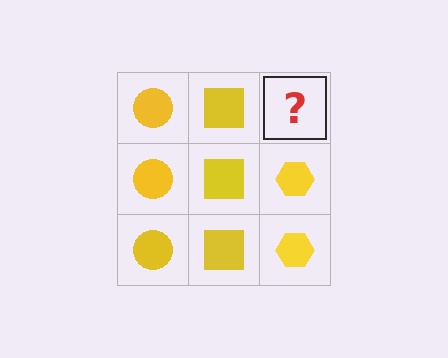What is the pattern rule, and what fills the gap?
The rule is that each column has a consistent shape. The gap should be filled with a yellow hexagon.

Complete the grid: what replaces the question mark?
The question mark should be replaced with a yellow hexagon.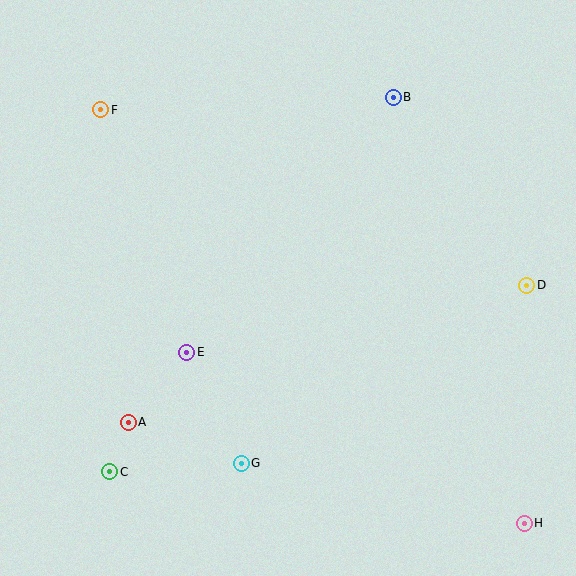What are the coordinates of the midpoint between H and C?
The midpoint between H and C is at (317, 497).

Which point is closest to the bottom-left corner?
Point C is closest to the bottom-left corner.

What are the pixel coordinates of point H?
Point H is at (524, 523).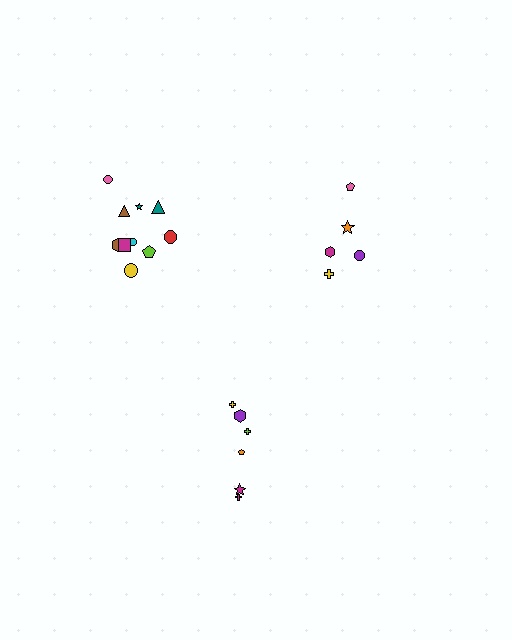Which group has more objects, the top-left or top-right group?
The top-left group.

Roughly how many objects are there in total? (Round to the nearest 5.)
Roughly 20 objects in total.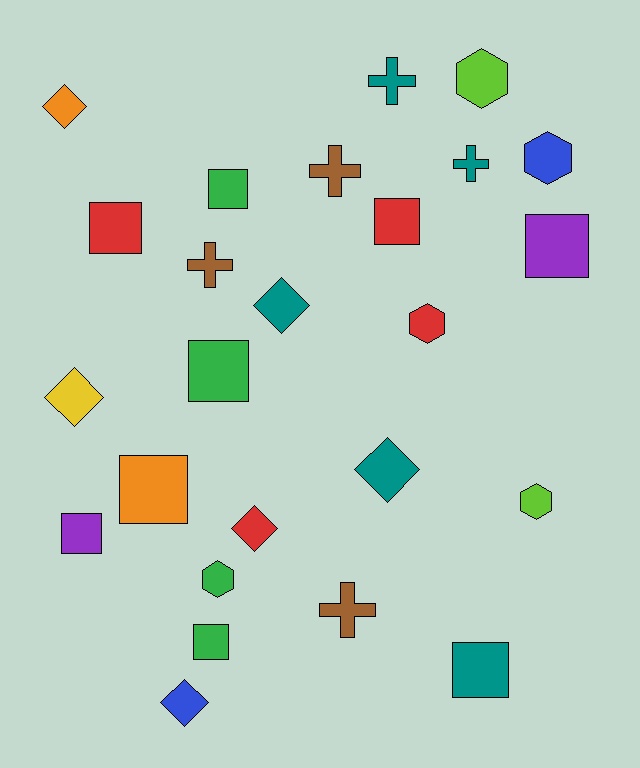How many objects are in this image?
There are 25 objects.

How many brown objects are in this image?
There are 3 brown objects.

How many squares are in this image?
There are 9 squares.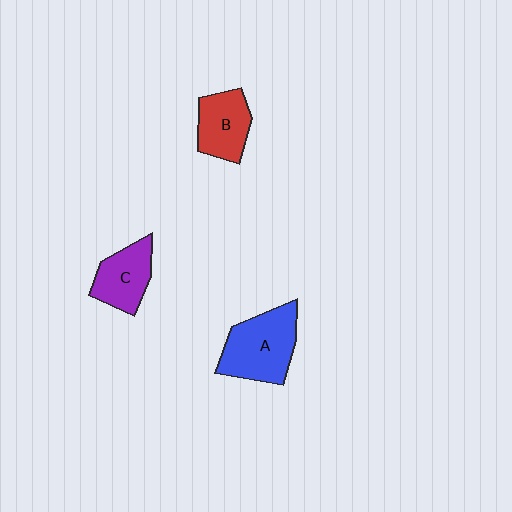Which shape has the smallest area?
Shape C (purple).